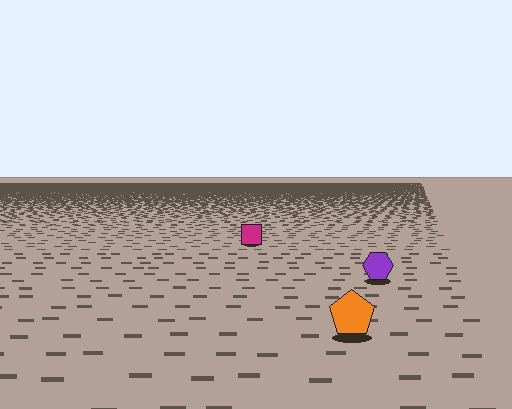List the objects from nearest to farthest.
From nearest to farthest: the orange pentagon, the purple hexagon, the magenta square.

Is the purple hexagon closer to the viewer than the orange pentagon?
No. The orange pentagon is closer — you can tell from the texture gradient: the ground texture is coarser near it.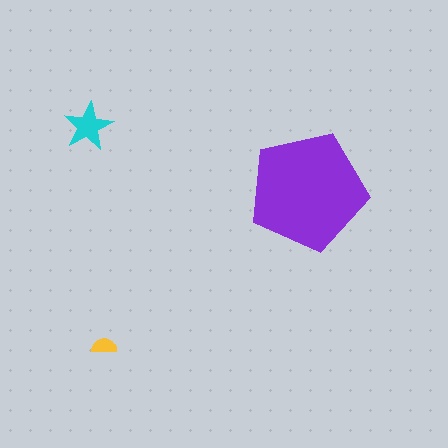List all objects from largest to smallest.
The purple pentagon, the cyan star, the yellow semicircle.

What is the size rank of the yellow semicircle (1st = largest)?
3rd.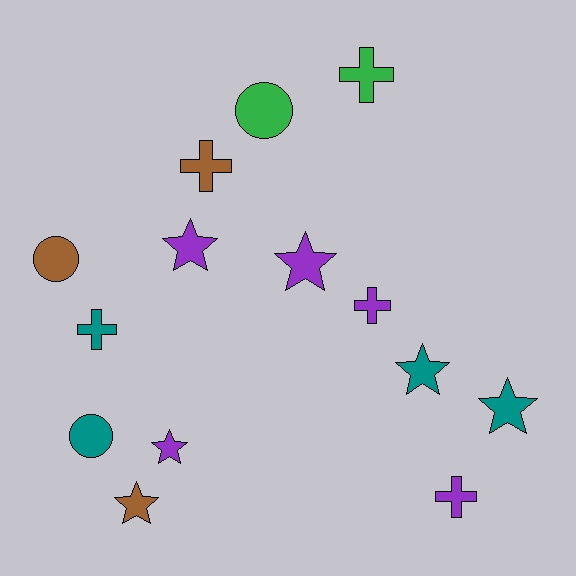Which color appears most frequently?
Purple, with 5 objects.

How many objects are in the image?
There are 14 objects.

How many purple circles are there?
There are no purple circles.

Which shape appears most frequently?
Star, with 6 objects.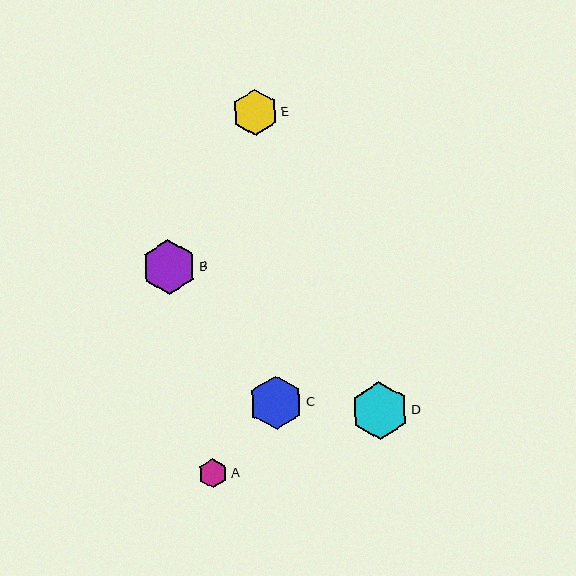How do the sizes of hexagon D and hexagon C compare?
Hexagon D and hexagon C are approximately the same size.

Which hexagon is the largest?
Hexagon D is the largest with a size of approximately 57 pixels.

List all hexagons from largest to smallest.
From largest to smallest: D, B, C, E, A.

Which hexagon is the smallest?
Hexagon A is the smallest with a size of approximately 29 pixels.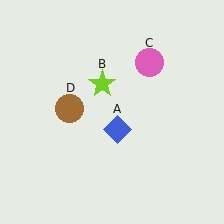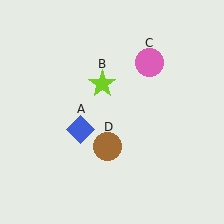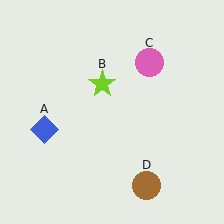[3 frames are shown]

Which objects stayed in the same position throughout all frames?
Lime star (object B) and pink circle (object C) remained stationary.